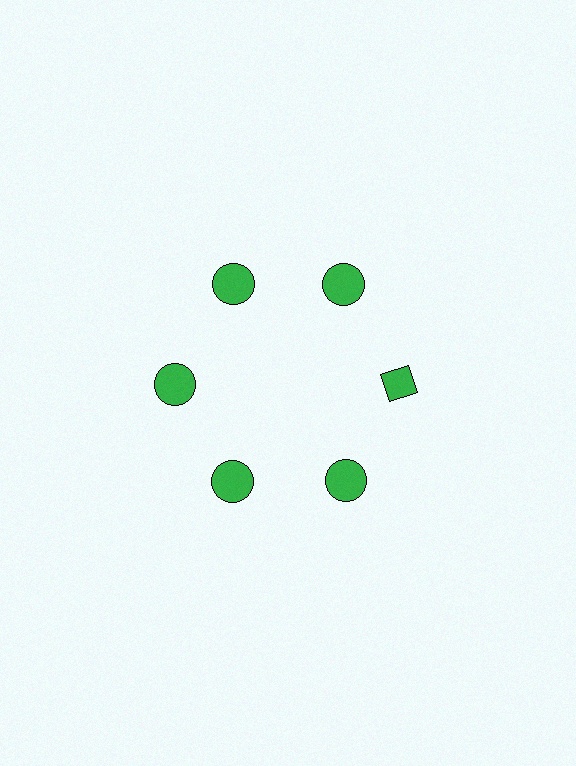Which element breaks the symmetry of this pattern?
The green diamond at roughly the 3 o'clock position breaks the symmetry. All other shapes are green circles.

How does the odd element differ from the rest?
It has a different shape: diamond instead of circle.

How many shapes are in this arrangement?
There are 6 shapes arranged in a ring pattern.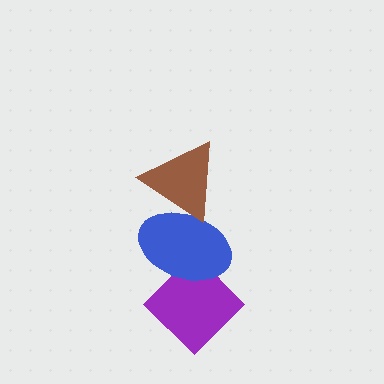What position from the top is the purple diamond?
The purple diamond is 3rd from the top.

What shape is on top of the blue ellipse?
The brown triangle is on top of the blue ellipse.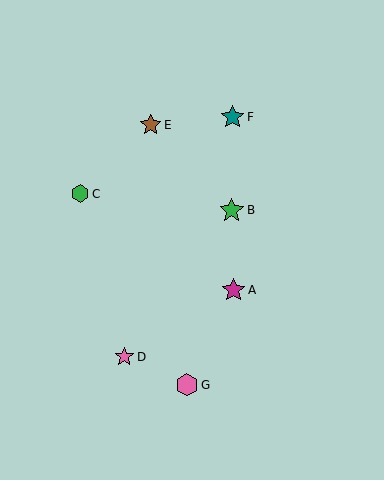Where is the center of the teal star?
The center of the teal star is at (233, 117).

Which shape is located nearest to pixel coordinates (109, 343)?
The pink star (labeled D) at (124, 357) is nearest to that location.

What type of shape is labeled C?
Shape C is a green hexagon.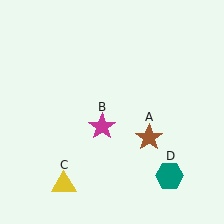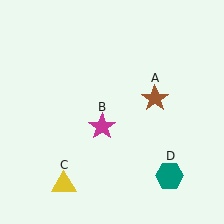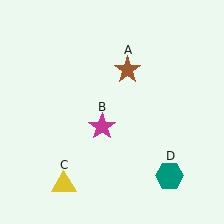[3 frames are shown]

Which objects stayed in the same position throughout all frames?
Magenta star (object B) and yellow triangle (object C) and teal hexagon (object D) remained stationary.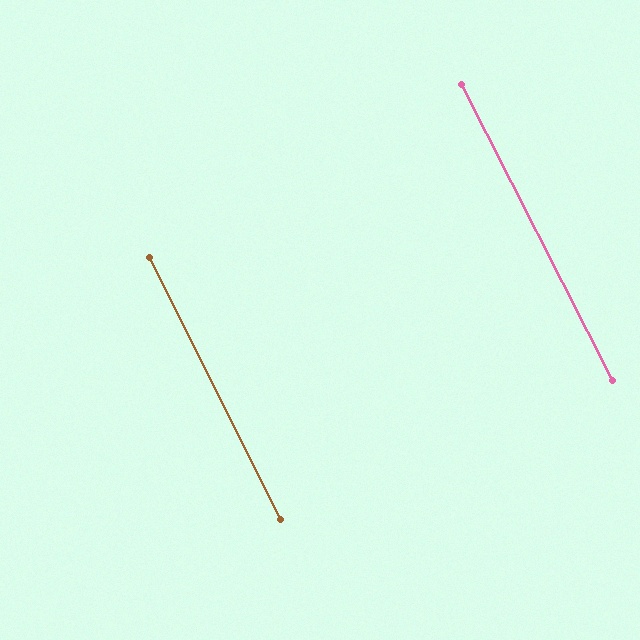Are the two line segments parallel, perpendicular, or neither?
Parallel — their directions differ by only 0.5°.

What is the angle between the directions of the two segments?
Approximately 1 degree.